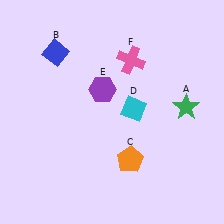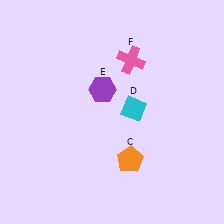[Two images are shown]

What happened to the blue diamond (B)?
The blue diamond (B) was removed in Image 2. It was in the top-left area of Image 1.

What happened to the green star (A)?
The green star (A) was removed in Image 2. It was in the top-right area of Image 1.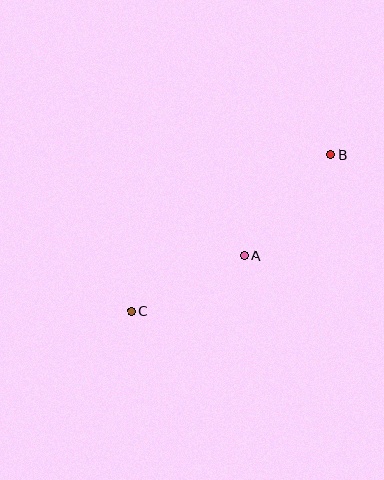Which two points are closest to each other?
Points A and C are closest to each other.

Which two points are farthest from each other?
Points B and C are farthest from each other.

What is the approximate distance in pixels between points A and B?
The distance between A and B is approximately 134 pixels.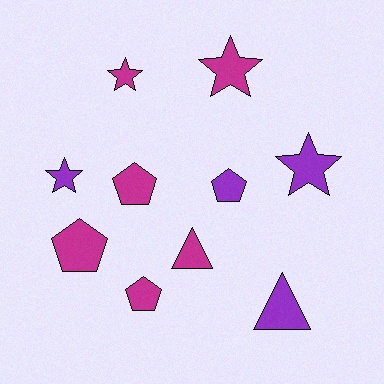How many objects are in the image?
There are 10 objects.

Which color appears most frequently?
Magenta, with 6 objects.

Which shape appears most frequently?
Pentagon, with 4 objects.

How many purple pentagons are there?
There is 1 purple pentagon.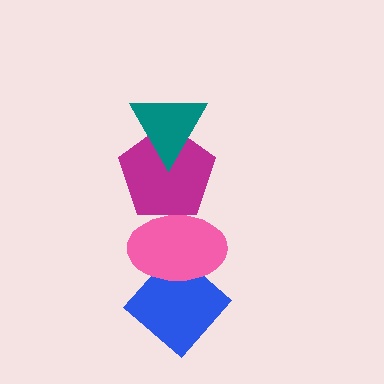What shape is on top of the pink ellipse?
The magenta pentagon is on top of the pink ellipse.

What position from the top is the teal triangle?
The teal triangle is 1st from the top.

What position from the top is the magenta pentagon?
The magenta pentagon is 2nd from the top.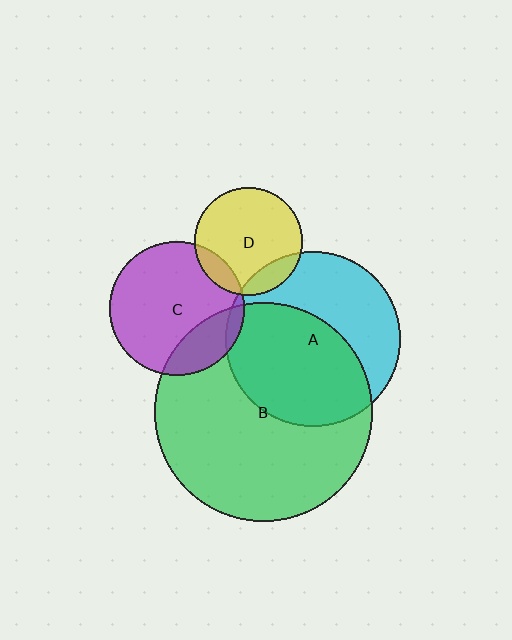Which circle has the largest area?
Circle B (green).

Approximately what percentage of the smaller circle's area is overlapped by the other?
Approximately 55%.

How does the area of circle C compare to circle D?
Approximately 1.6 times.